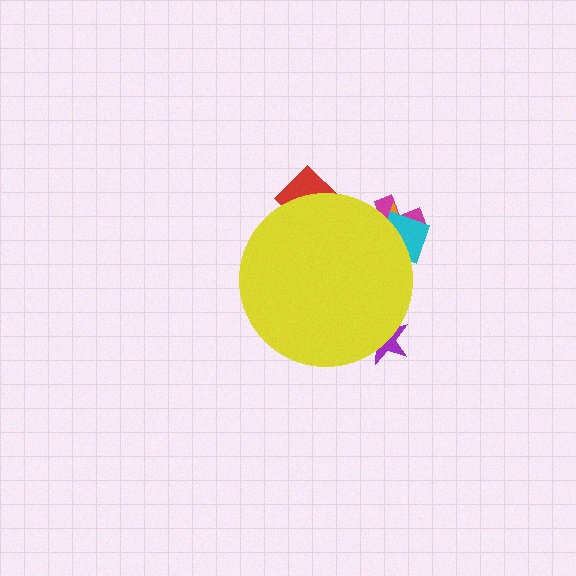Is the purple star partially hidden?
Yes, the purple star is partially hidden behind the yellow circle.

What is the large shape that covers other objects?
A yellow circle.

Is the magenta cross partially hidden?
Yes, the magenta cross is partially hidden behind the yellow circle.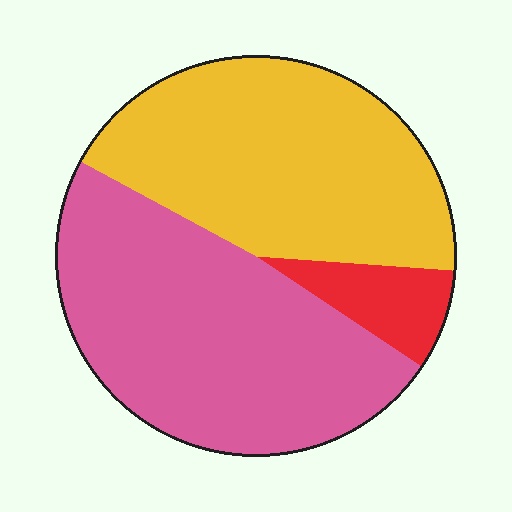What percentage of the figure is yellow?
Yellow takes up between a third and a half of the figure.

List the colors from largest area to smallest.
From largest to smallest: pink, yellow, red.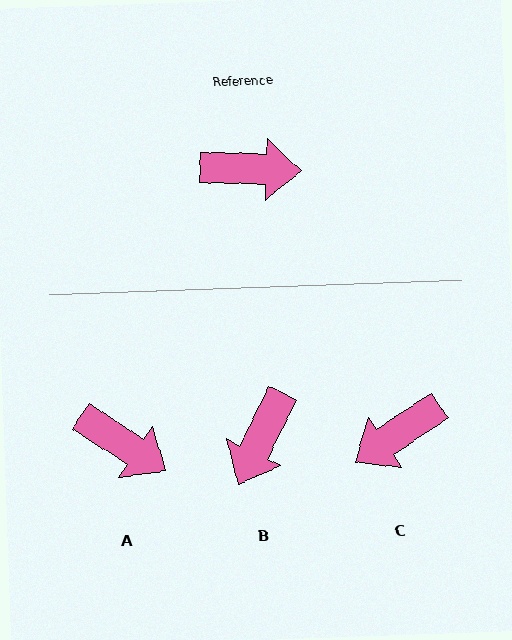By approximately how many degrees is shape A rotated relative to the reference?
Approximately 31 degrees clockwise.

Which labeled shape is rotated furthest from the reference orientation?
C, about 144 degrees away.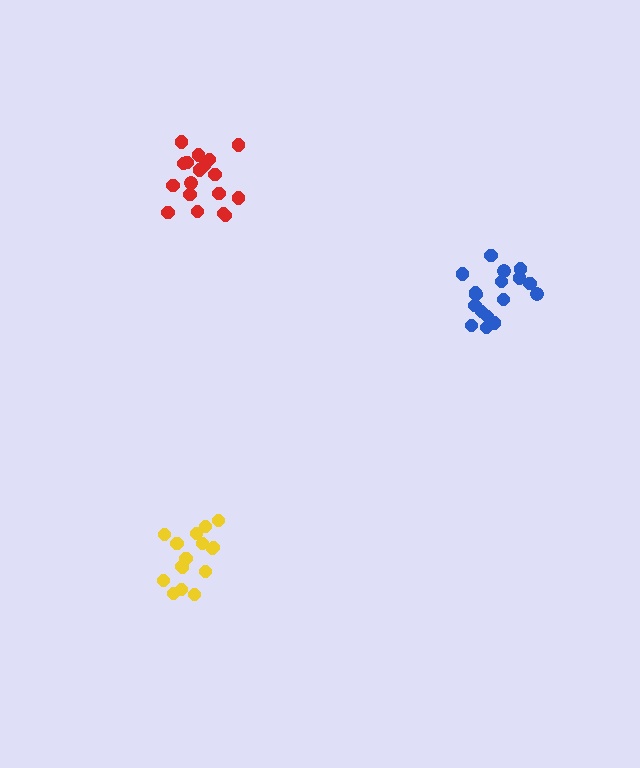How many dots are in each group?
Group 1: 18 dots, Group 2: 16 dots, Group 3: 17 dots (51 total).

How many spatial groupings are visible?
There are 3 spatial groupings.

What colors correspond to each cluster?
The clusters are colored: red, yellow, blue.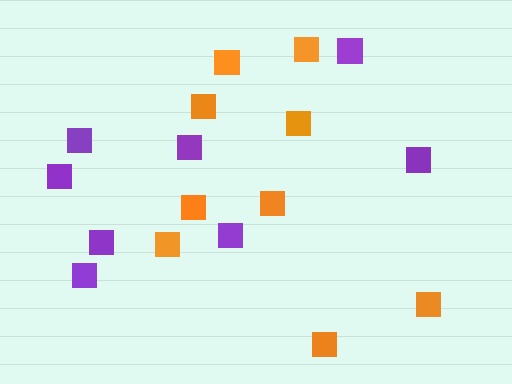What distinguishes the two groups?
There are 2 groups: one group of orange squares (9) and one group of purple squares (8).